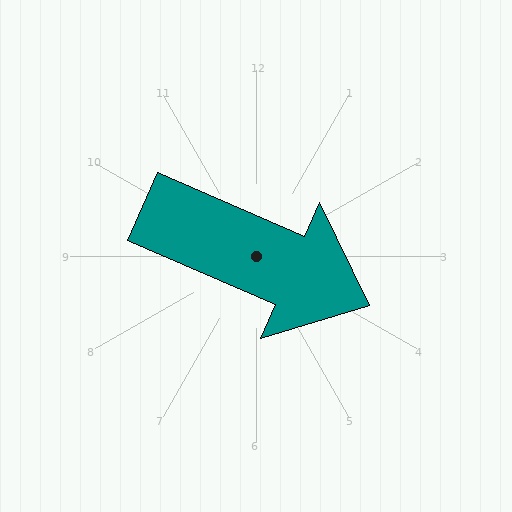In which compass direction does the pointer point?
Southeast.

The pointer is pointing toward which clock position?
Roughly 4 o'clock.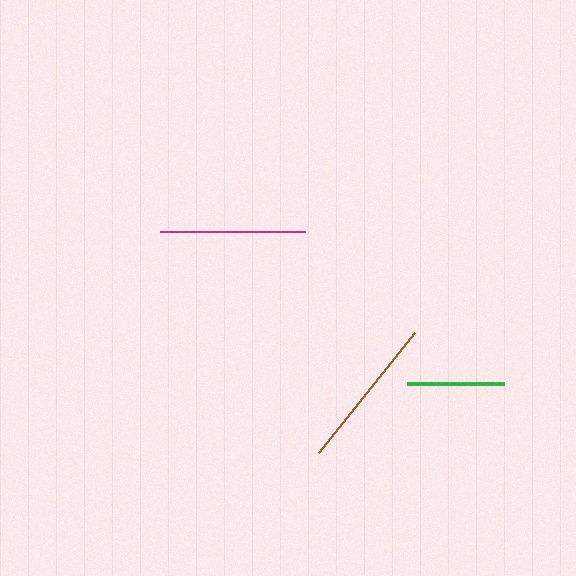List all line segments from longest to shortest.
From longest to shortest: brown, magenta, green.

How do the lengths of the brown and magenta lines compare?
The brown and magenta lines are approximately the same length.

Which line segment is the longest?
The brown line is the longest at approximately 154 pixels.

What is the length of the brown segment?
The brown segment is approximately 154 pixels long.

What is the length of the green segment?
The green segment is approximately 96 pixels long.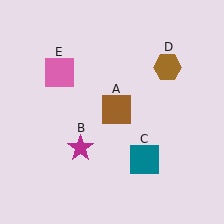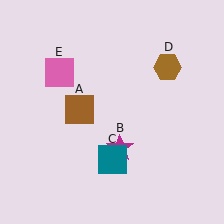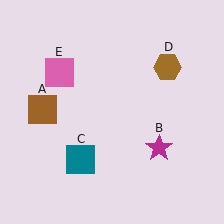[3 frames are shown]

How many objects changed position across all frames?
3 objects changed position: brown square (object A), magenta star (object B), teal square (object C).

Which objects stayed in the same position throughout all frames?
Brown hexagon (object D) and pink square (object E) remained stationary.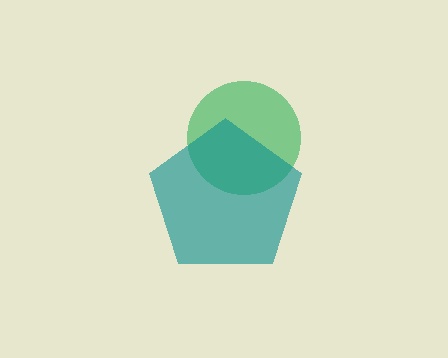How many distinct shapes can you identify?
There are 2 distinct shapes: a green circle, a teal pentagon.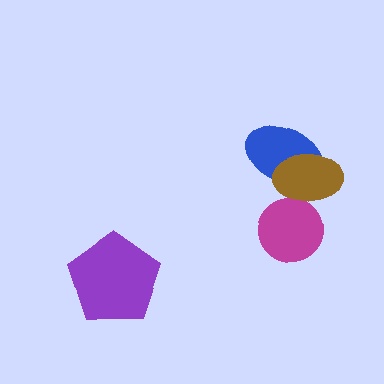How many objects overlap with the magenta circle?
1 object overlaps with the magenta circle.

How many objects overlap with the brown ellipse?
2 objects overlap with the brown ellipse.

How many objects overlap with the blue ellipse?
1 object overlaps with the blue ellipse.